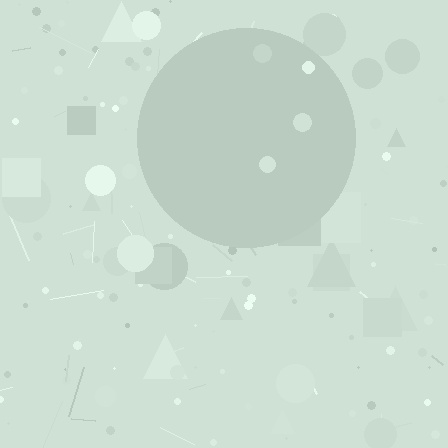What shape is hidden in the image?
A circle is hidden in the image.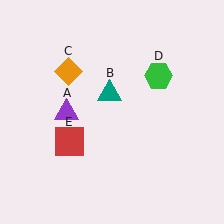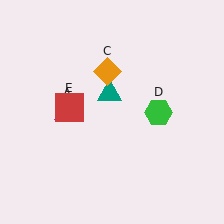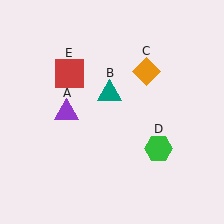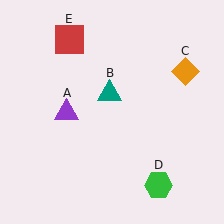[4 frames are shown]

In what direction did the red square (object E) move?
The red square (object E) moved up.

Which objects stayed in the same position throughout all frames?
Purple triangle (object A) and teal triangle (object B) remained stationary.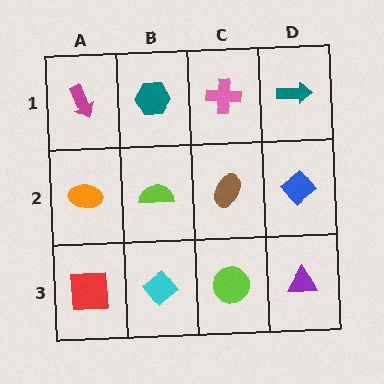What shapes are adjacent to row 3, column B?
A lime semicircle (row 2, column B), a red square (row 3, column A), a lime circle (row 3, column C).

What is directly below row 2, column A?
A red square.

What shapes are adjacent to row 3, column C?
A brown ellipse (row 2, column C), a cyan diamond (row 3, column B), a purple triangle (row 3, column D).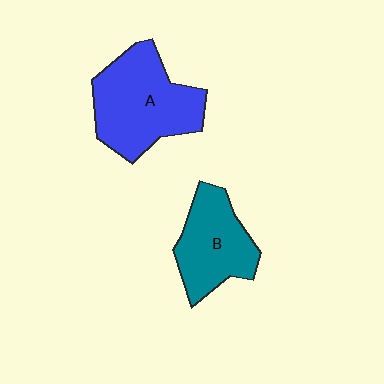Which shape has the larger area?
Shape A (blue).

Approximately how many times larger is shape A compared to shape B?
Approximately 1.4 times.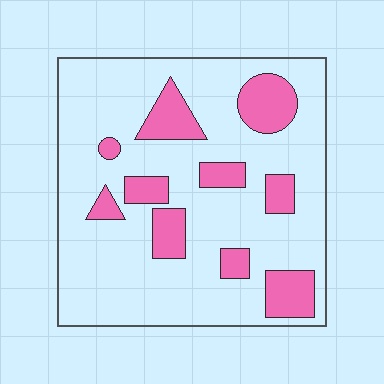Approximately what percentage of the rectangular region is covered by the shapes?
Approximately 20%.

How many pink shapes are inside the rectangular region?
10.